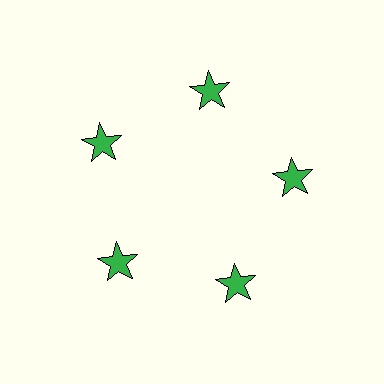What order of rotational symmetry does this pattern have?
This pattern has 5-fold rotational symmetry.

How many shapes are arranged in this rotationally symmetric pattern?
There are 5 shapes, arranged in 5 groups of 1.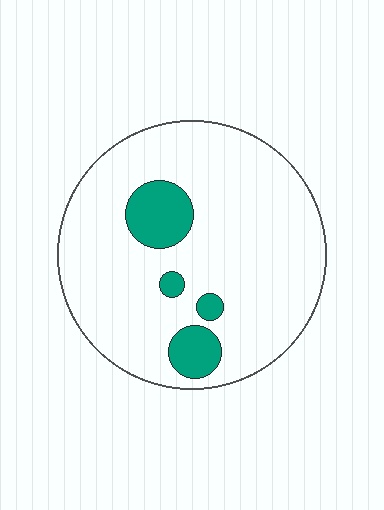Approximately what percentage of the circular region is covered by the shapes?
Approximately 15%.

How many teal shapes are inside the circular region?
4.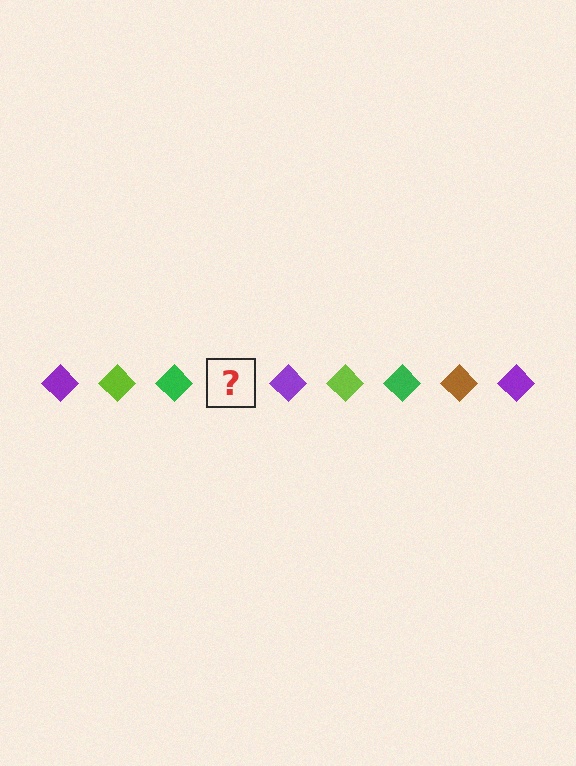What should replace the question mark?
The question mark should be replaced with a brown diamond.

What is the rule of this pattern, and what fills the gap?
The rule is that the pattern cycles through purple, lime, green, brown diamonds. The gap should be filled with a brown diamond.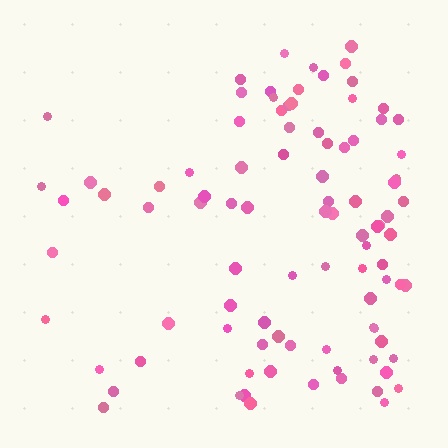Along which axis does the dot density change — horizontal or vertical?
Horizontal.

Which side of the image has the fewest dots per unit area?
The left.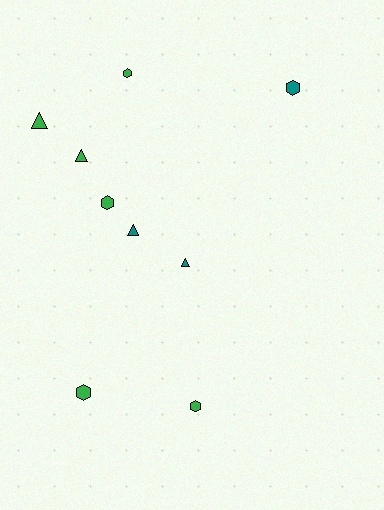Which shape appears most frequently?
Hexagon, with 5 objects.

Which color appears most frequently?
Green, with 6 objects.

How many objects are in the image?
There are 9 objects.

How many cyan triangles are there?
There are no cyan triangles.